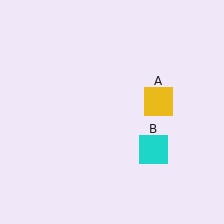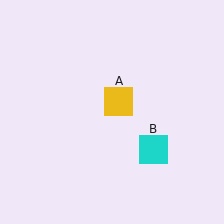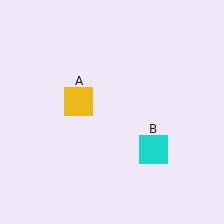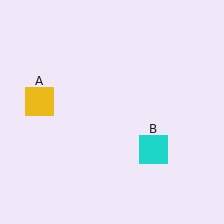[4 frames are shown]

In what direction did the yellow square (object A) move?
The yellow square (object A) moved left.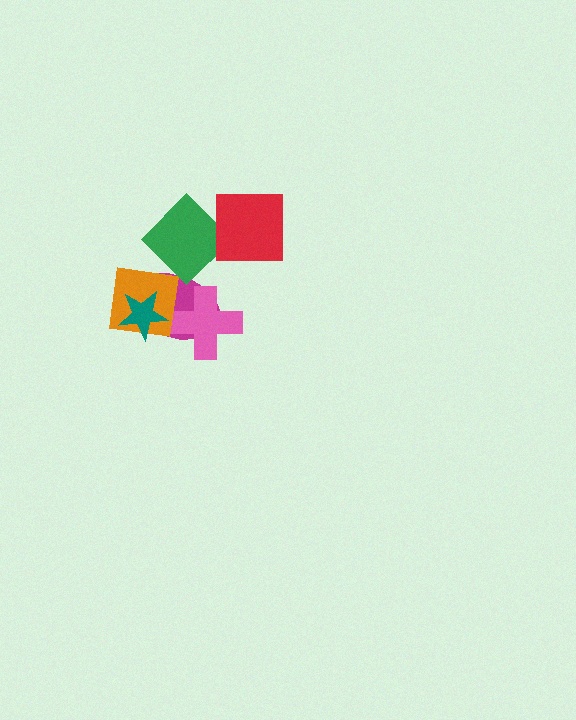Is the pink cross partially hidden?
No, no other shape covers it.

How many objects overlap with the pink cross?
1 object overlaps with the pink cross.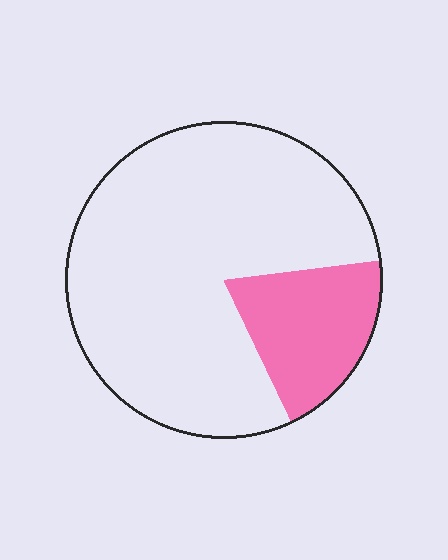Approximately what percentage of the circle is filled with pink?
Approximately 20%.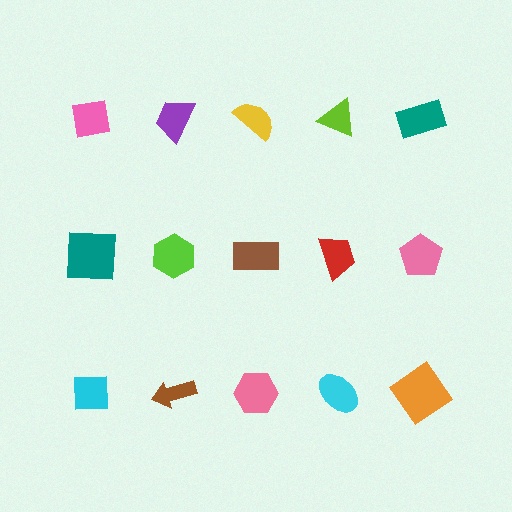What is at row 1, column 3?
A yellow semicircle.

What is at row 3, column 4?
A cyan ellipse.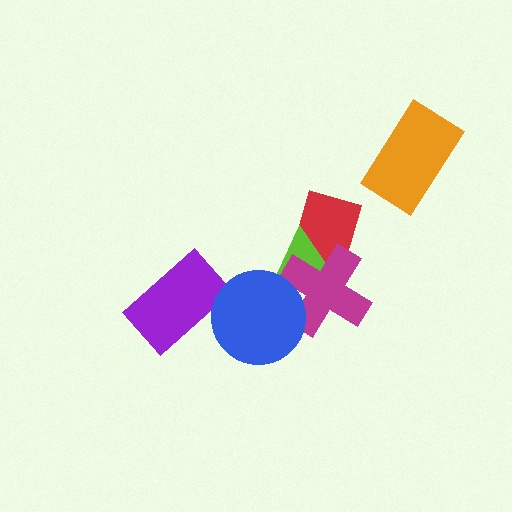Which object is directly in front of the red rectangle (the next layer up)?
The lime triangle is directly in front of the red rectangle.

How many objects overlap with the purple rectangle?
1 object overlaps with the purple rectangle.